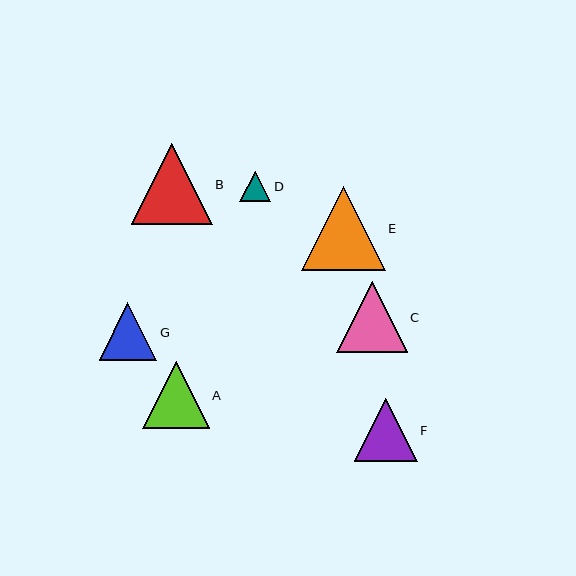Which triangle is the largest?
Triangle E is the largest with a size of approximately 84 pixels.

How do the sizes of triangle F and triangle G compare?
Triangle F and triangle G are approximately the same size.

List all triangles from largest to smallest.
From largest to smallest: E, B, C, A, F, G, D.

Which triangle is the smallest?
Triangle D is the smallest with a size of approximately 31 pixels.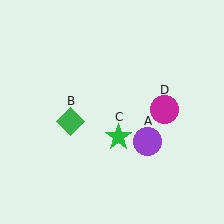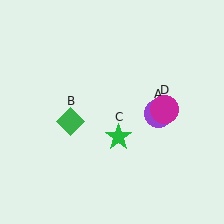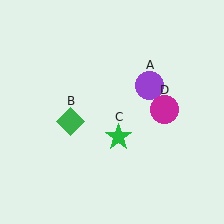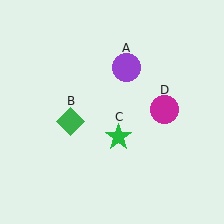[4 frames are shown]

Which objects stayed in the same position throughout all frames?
Green diamond (object B) and green star (object C) and magenta circle (object D) remained stationary.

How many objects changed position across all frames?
1 object changed position: purple circle (object A).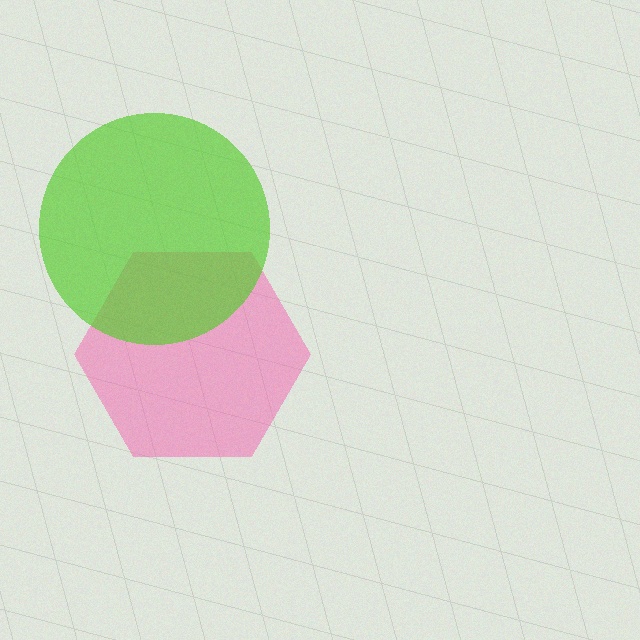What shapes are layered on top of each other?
The layered shapes are: a pink hexagon, a lime circle.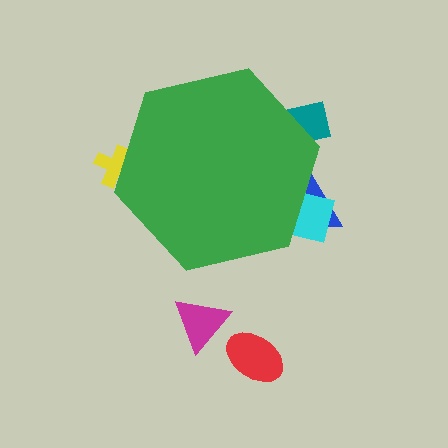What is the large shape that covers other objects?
A green hexagon.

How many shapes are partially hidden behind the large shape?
4 shapes are partially hidden.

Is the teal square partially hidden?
Yes, the teal square is partially hidden behind the green hexagon.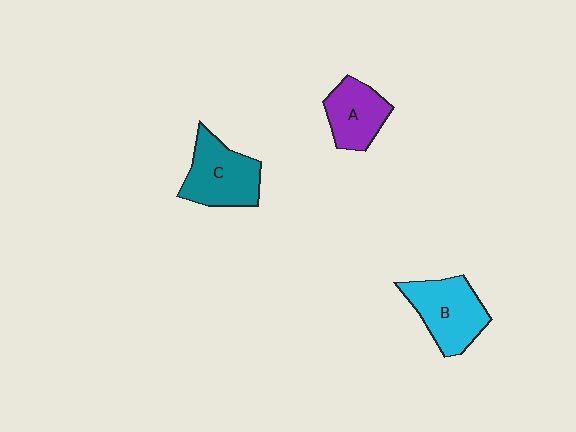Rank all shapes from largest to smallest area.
From largest to smallest: C (teal), B (cyan), A (purple).